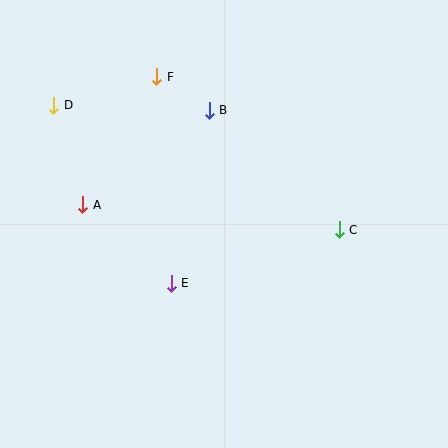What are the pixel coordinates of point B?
Point B is at (209, 110).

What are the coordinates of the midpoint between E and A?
The midpoint between E and A is at (127, 244).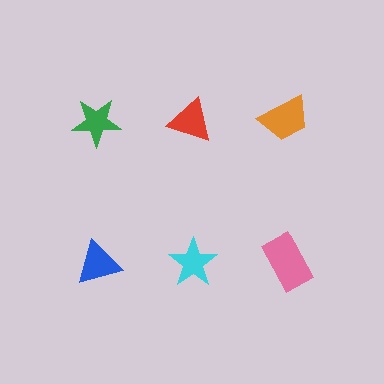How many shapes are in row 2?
3 shapes.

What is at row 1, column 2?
A red triangle.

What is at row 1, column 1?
A green star.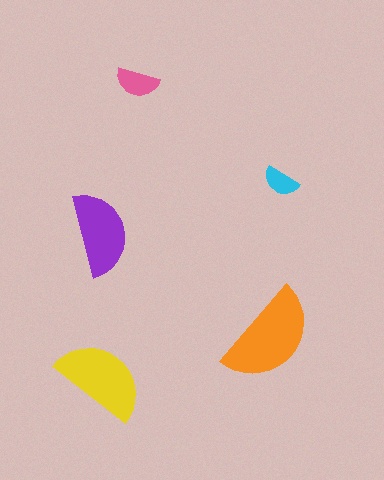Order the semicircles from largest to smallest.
the orange one, the yellow one, the purple one, the pink one, the cyan one.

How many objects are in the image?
There are 5 objects in the image.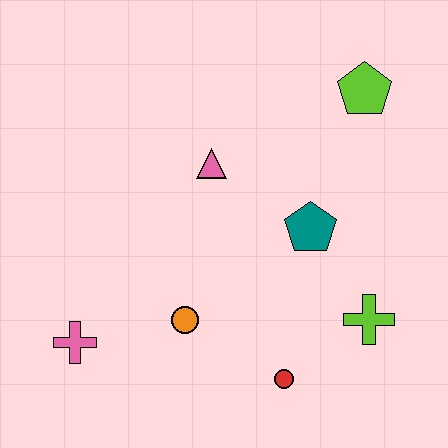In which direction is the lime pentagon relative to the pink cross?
The lime pentagon is to the right of the pink cross.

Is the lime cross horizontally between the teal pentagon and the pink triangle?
No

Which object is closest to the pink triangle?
The teal pentagon is closest to the pink triangle.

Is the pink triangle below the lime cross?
No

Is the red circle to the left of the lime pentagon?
Yes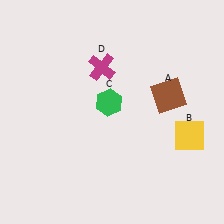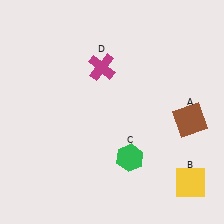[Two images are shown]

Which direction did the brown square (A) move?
The brown square (A) moved down.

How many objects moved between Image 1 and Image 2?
3 objects moved between the two images.